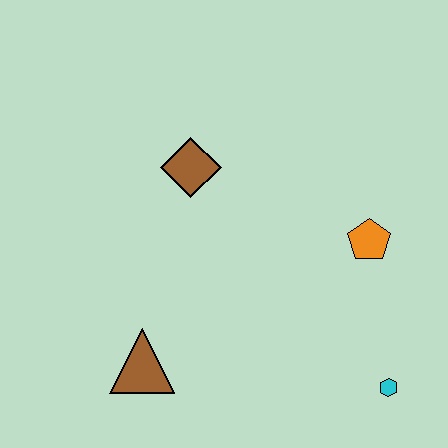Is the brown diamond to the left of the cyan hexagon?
Yes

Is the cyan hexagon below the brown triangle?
Yes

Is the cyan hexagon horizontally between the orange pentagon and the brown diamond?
No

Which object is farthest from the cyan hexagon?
The brown diamond is farthest from the cyan hexagon.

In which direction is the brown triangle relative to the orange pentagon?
The brown triangle is to the left of the orange pentagon.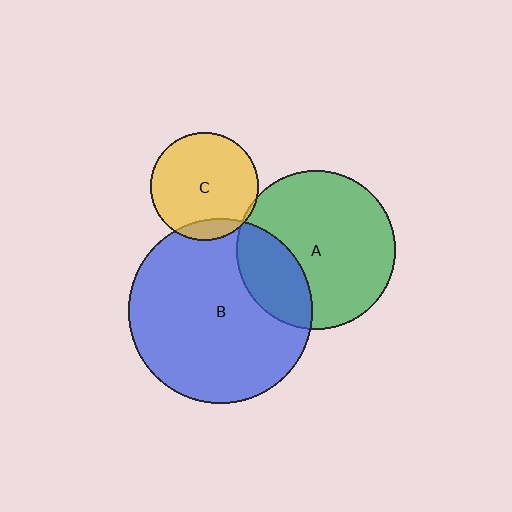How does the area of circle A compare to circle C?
Approximately 2.2 times.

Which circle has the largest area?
Circle B (blue).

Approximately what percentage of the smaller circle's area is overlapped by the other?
Approximately 5%.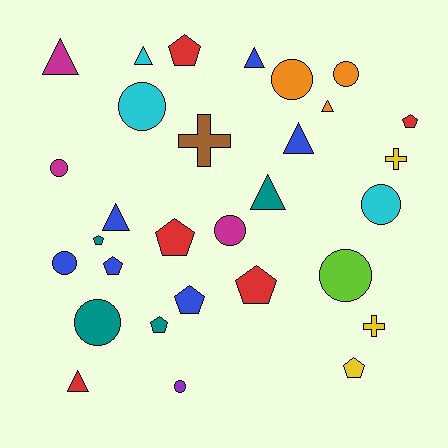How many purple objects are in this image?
There is 1 purple object.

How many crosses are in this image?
There are 3 crosses.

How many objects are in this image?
There are 30 objects.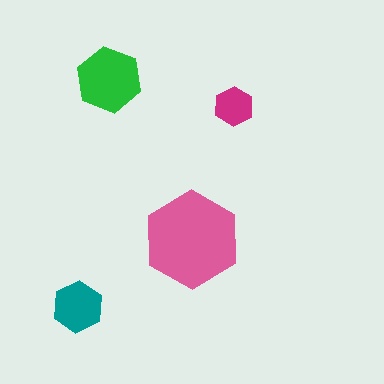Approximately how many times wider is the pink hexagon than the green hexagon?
About 1.5 times wider.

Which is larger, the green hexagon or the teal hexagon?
The green one.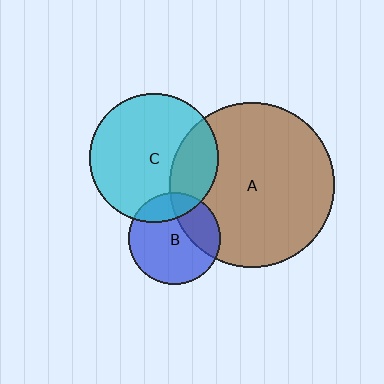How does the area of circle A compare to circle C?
Approximately 1.6 times.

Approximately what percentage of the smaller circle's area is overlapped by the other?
Approximately 30%.